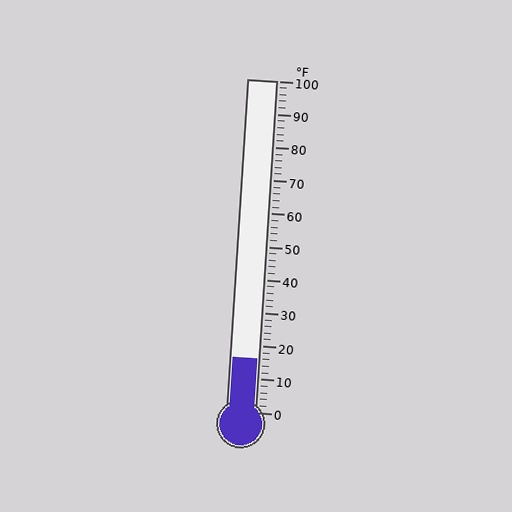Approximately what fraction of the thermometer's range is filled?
The thermometer is filled to approximately 15% of its range.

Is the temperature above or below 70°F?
The temperature is below 70°F.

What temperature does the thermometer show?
The thermometer shows approximately 16°F.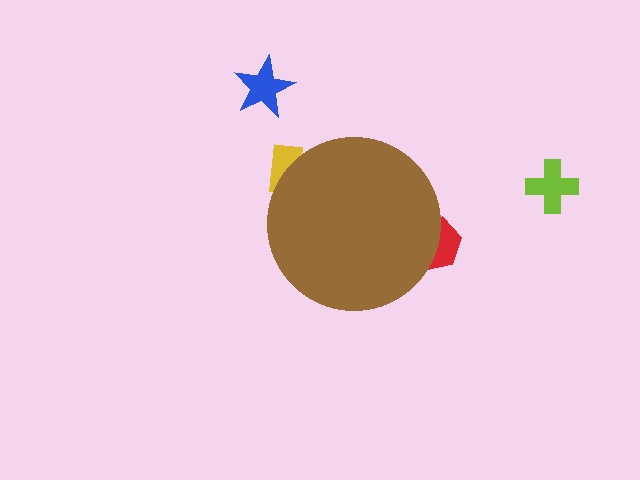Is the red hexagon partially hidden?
Yes, the red hexagon is partially hidden behind the brown circle.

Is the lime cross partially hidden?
No, the lime cross is fully visible.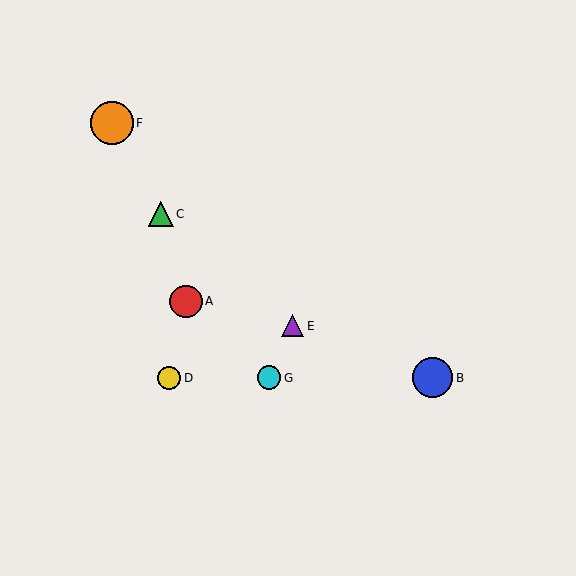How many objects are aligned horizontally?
3 objects (B, D, G) are aligned horizontally.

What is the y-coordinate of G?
Object G is at y≈378.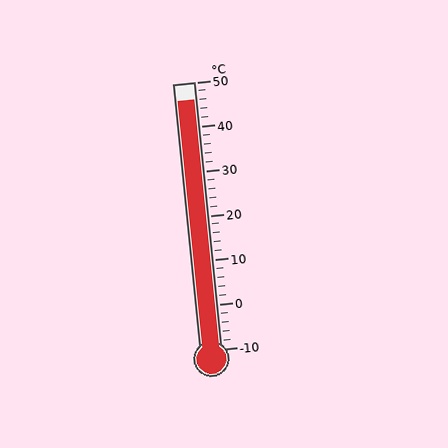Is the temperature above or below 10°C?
The temperature is above 10°C.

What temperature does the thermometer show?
The thermometer shows approximately 46°C.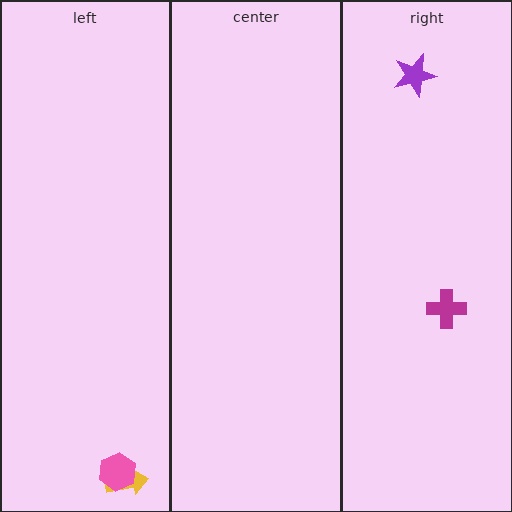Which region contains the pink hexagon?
The left region.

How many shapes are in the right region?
2.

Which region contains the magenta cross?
The right region.